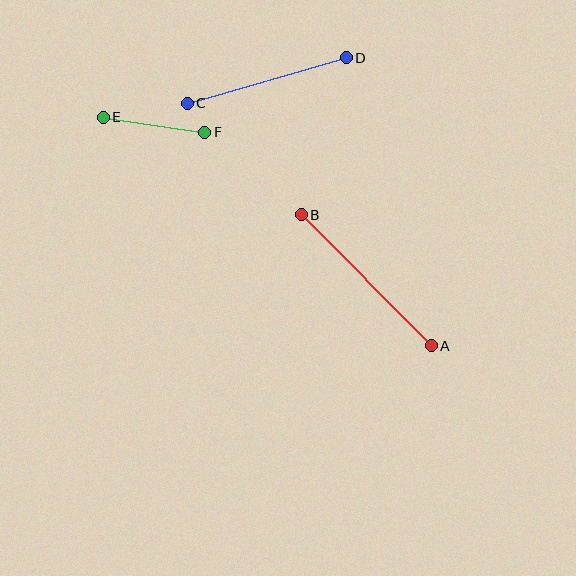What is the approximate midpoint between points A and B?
The midpoint is at approximately (366, 280) pixels.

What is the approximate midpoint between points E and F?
The midpoint is at approximately (154, 125) pixels.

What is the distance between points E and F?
The distance is approximately 103 pixels.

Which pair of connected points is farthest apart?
Points A and B are farthest apart.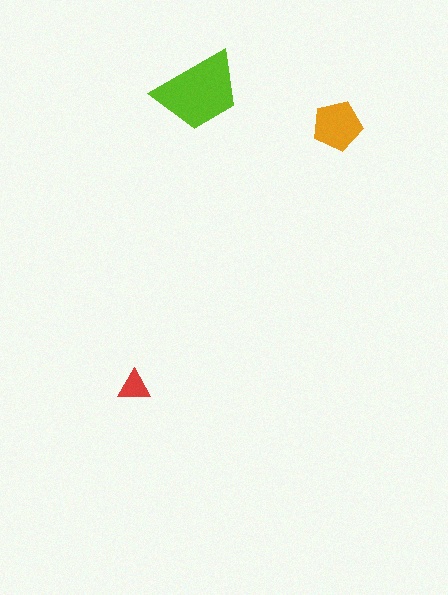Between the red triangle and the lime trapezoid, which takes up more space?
The lime trapezoid.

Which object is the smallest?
The red triangle.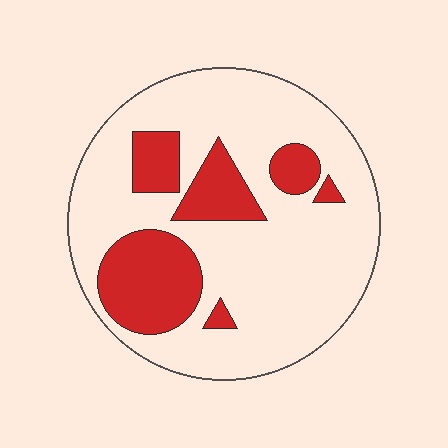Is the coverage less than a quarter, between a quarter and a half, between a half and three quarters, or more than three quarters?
Less than a quarter.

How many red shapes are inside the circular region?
6.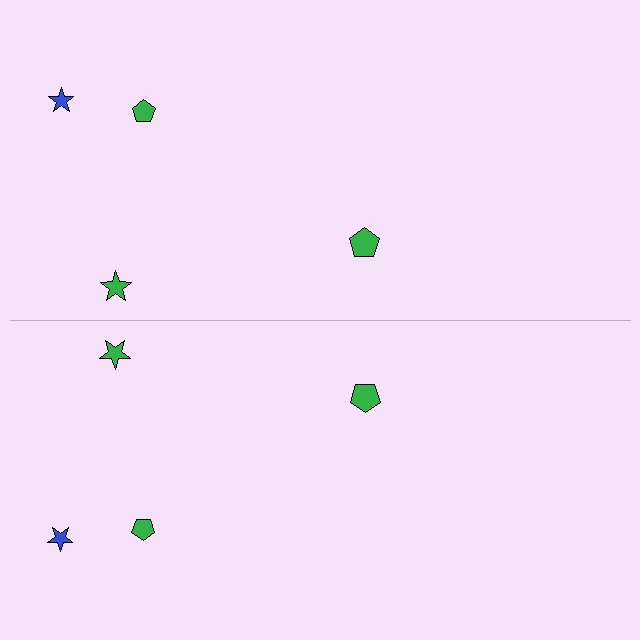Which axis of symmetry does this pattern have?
The pattern has a horizontal axis of symmetry running through the center of the image.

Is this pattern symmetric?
Yes, this pattern has bilateral (reflection) symmetry.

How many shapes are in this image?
There are 8 shapes in this image.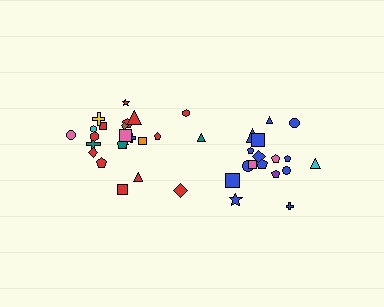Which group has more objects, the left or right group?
The left group.